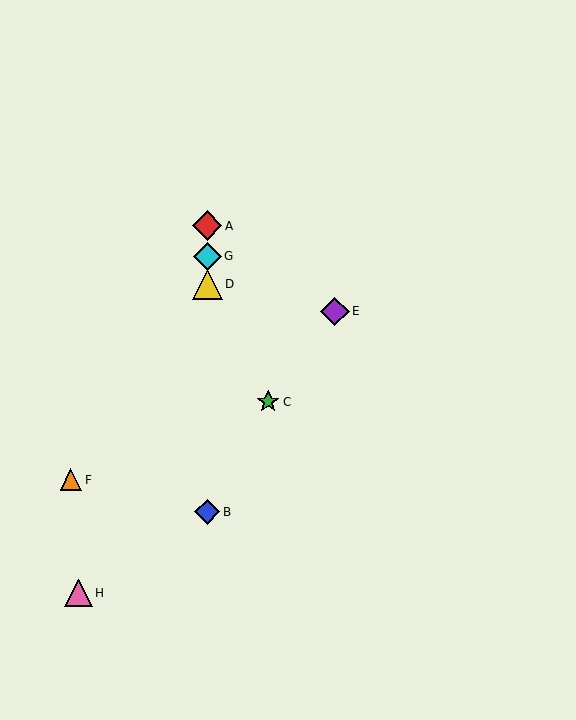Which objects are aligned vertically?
Objects A, B, D, G are aligned vertically.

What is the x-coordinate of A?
Object A is at x≈207.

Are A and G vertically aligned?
Yes, both are at x≈207.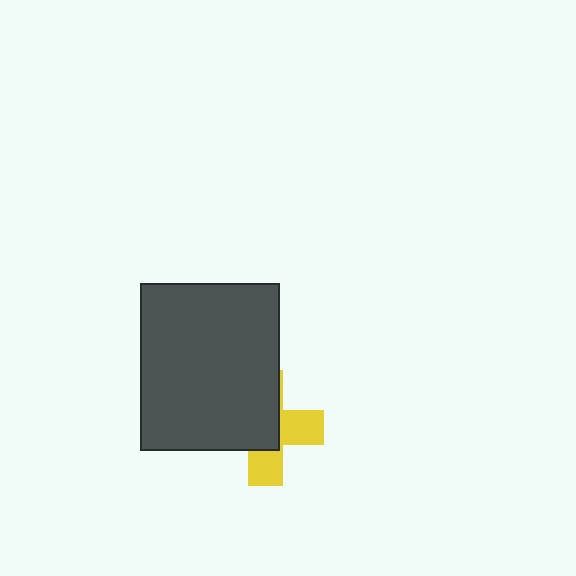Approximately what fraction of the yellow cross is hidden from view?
Roughly 58% of the yellow cross is hidden behind the dark gray rectangle.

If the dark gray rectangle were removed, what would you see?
You would see the complete yellow cross.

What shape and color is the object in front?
The object in front is a dark gray rectangle.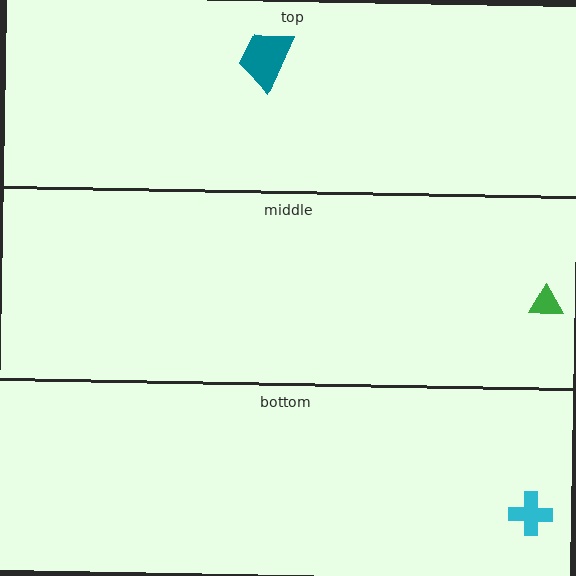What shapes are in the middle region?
The green triangle.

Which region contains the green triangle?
The middle region.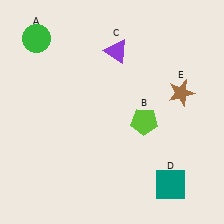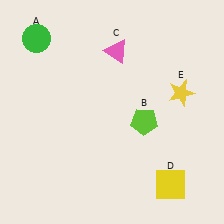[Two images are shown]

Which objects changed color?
C changed from purple to pink. D changed from teal to yellow. E changed from brown to yellow.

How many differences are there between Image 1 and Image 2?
There are 3 differences between the two images.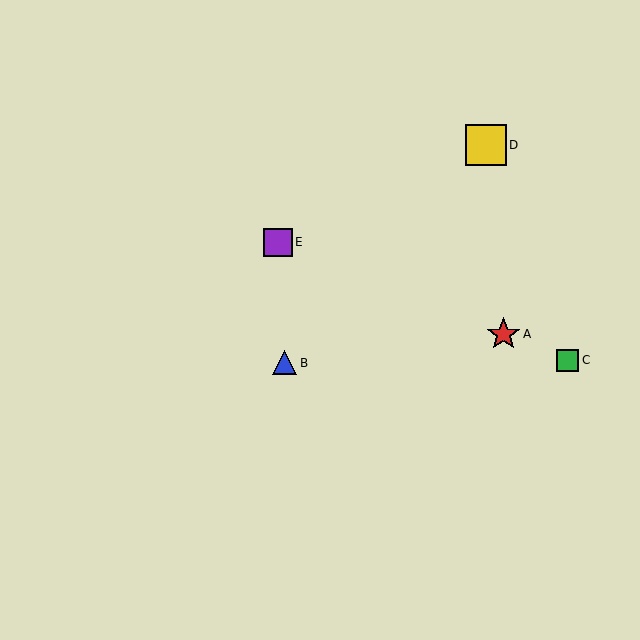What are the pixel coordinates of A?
Object A is at (504, 334).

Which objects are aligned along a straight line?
Objects A, C, E are aligned along a straight line.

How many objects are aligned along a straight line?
3 objects (A, C, E) are aligned along a straight line.